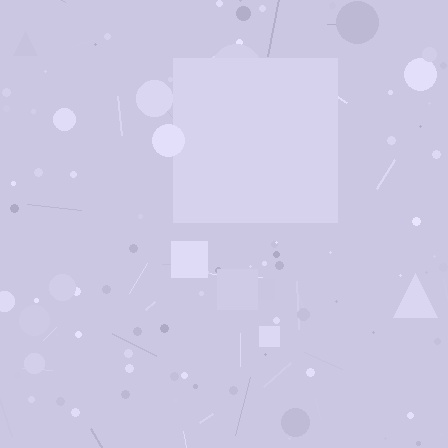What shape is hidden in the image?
A square is hidden in the image.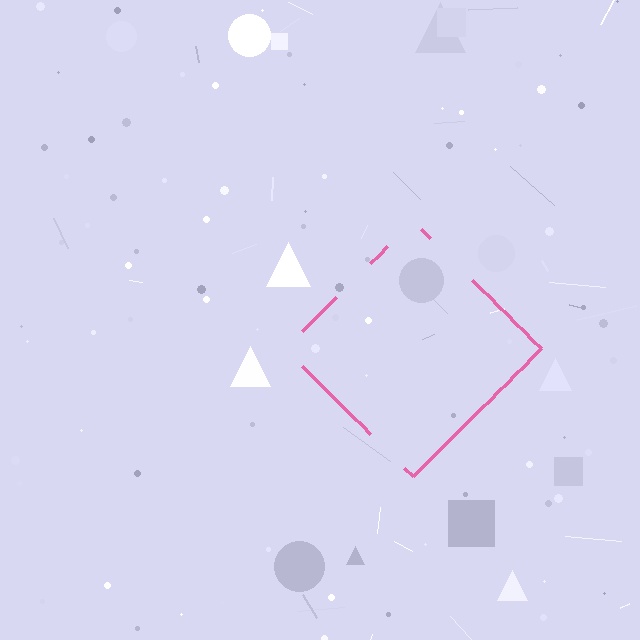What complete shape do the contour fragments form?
The contour fragments form a diamond.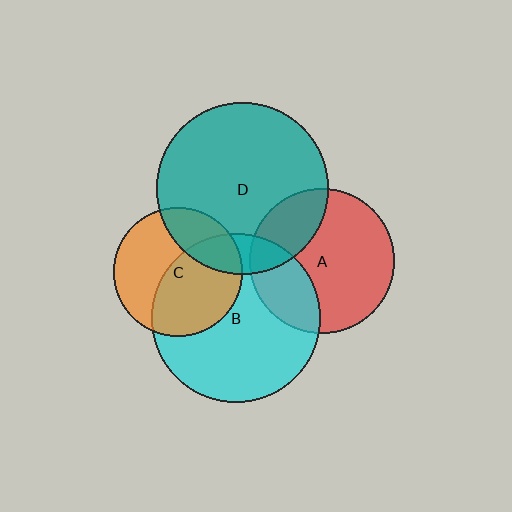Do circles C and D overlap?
Yes.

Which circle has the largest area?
Circle D (teal).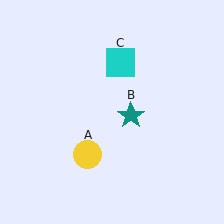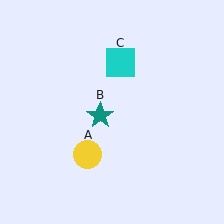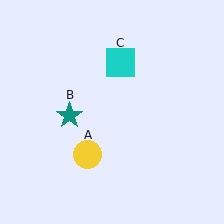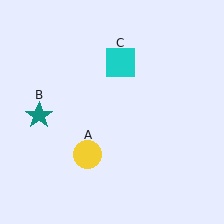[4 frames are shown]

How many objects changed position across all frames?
1 object changed position: teal star (object B).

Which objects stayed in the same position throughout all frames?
Yellow circle (object A) and cyan square (object C) remained stationary.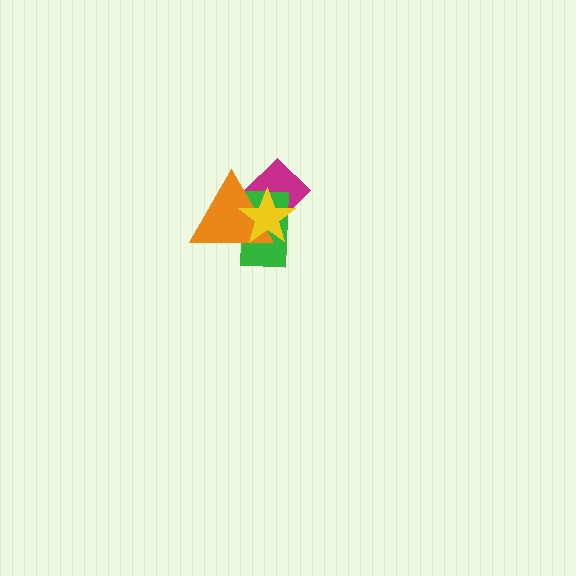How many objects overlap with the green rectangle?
3 objects overlap with the green rectangle.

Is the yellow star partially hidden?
No, no other shape covers it.